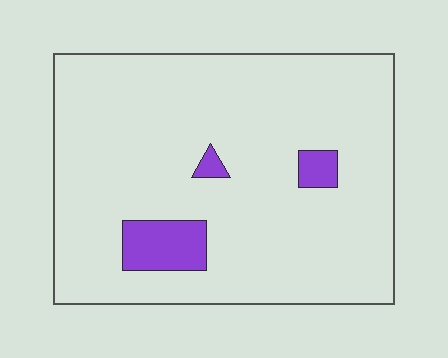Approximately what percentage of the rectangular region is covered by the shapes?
Approximately 10%.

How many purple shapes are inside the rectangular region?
3.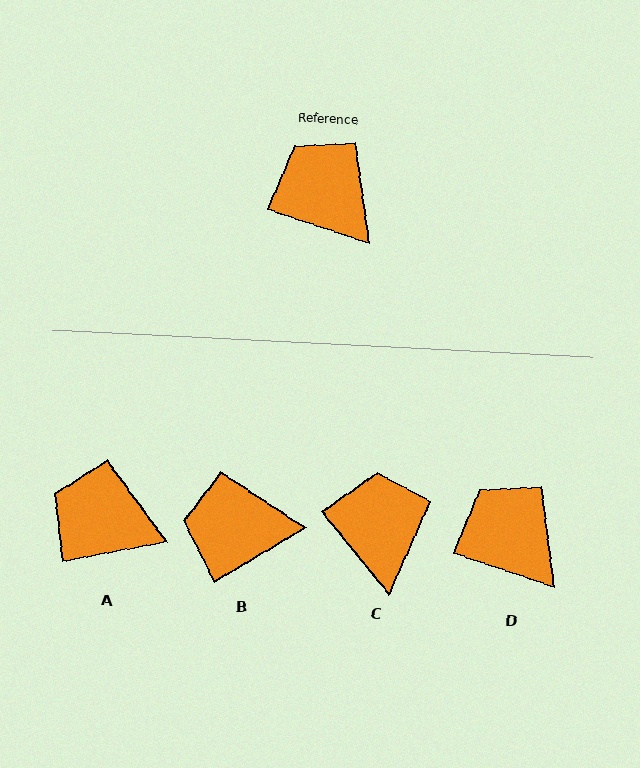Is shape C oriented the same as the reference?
No, it is off by about 32 degrees.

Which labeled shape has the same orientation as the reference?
D.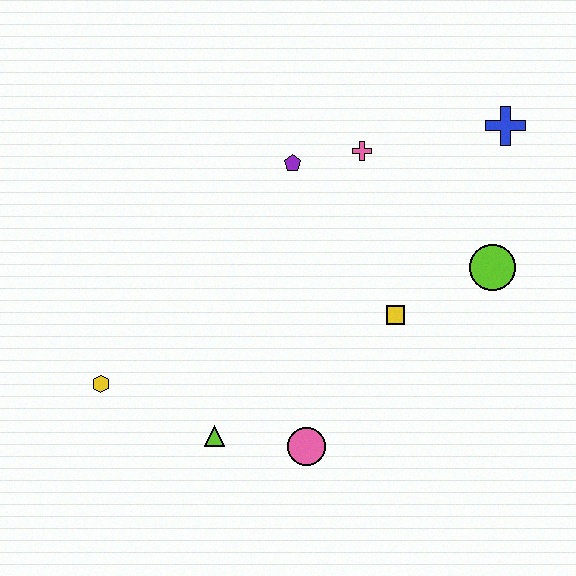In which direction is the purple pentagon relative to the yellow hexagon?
The purple pentagon is above the yellow hexagon.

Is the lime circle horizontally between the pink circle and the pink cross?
No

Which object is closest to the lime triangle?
The pink circle is closest to the lime triangle.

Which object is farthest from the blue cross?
The yellow hexagon is farthest from the blue cross.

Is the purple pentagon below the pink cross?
Yes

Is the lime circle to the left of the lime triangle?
No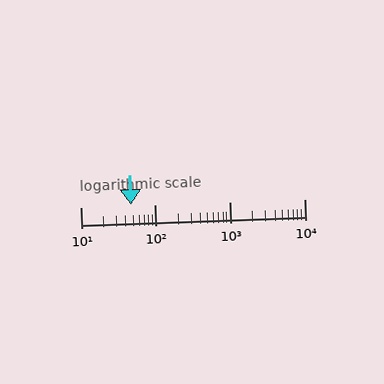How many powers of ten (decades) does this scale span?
The scale spans 3 decades, from 10 to 10000.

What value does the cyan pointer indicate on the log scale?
The pointer indicates approximately 48.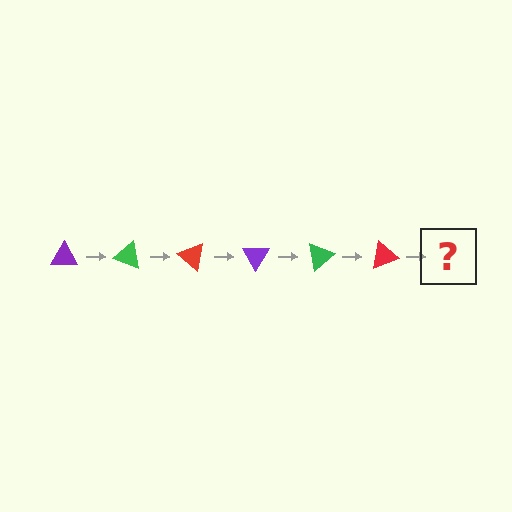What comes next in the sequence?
The next element should be a purple triangle, rotated 120 degrees from the start.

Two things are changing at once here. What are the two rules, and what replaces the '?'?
The two rules are that it rotates 20 degrees each step and the color cycles through purple, green, and red. The '?' should be a purple triangle, rotated 120 degrees from the start.